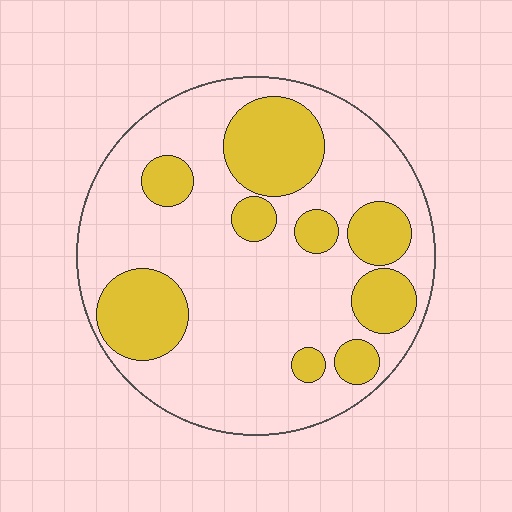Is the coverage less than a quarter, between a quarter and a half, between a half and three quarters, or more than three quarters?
Between a quarter and a half.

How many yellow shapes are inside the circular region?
9.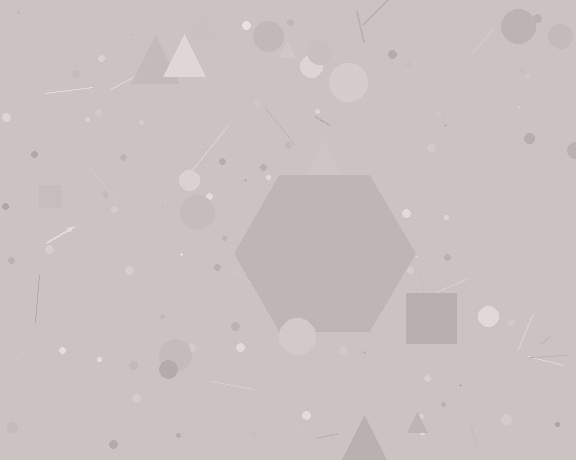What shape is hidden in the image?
A hexagon is hidden in the image.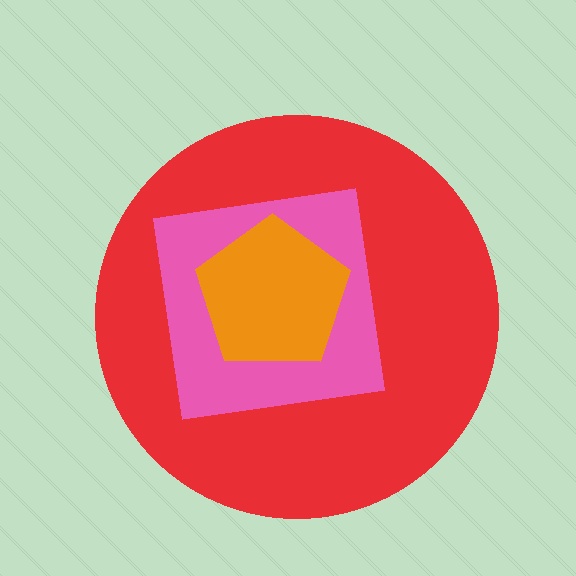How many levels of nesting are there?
3.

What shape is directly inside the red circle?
The pink square.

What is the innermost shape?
The orange pentagon.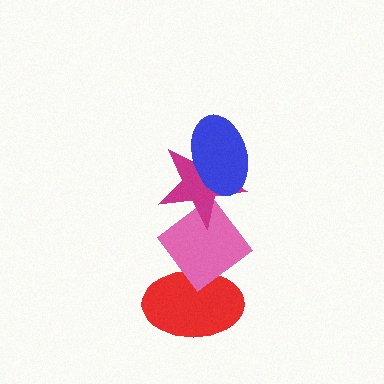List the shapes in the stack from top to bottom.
From top to bottom: the blue ellipse, the magenta star, the pink diamond, the red ellipse.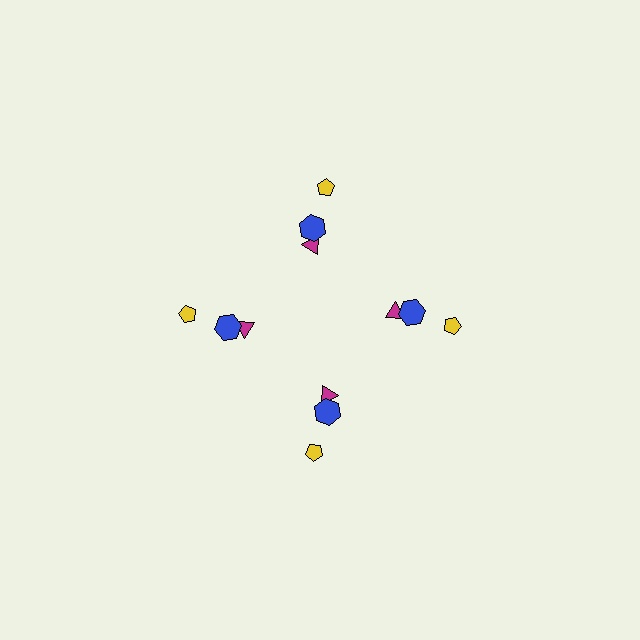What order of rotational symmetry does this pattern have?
This pattern has 4-fold rotational symmetry.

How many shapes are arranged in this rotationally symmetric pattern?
There are 12 shapes, arranged in 4 groups of 3.